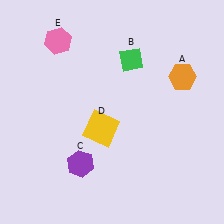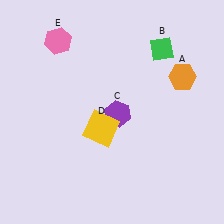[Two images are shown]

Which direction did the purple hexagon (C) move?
The purple hexagon (C) moved up.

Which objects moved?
The objects that moved are: the green diamond (B), the purple hexagon (C).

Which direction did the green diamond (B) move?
The green diamond (B) moved right.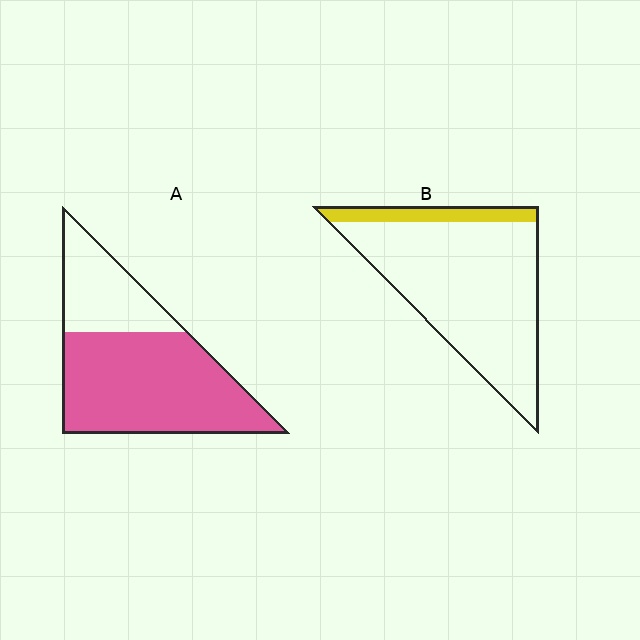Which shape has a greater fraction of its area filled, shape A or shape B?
Shape A.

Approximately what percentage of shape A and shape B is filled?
A is approximately 70% and B is approximately 15%.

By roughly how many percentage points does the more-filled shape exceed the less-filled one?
By roughly 55 percentage points (A over B).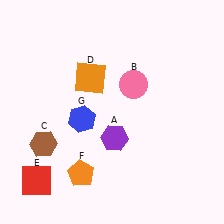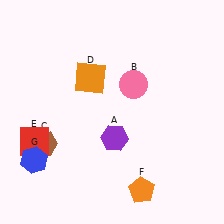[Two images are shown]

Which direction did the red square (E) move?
The red square (E) moved up.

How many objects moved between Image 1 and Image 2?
3 objects moved between the two images.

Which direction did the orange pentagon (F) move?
The orange pentagon (F) moved right.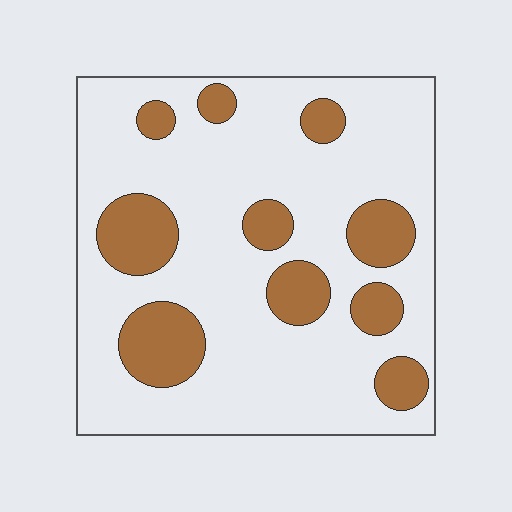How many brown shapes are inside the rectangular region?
10.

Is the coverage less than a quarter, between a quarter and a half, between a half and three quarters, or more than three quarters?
Less than a quarter.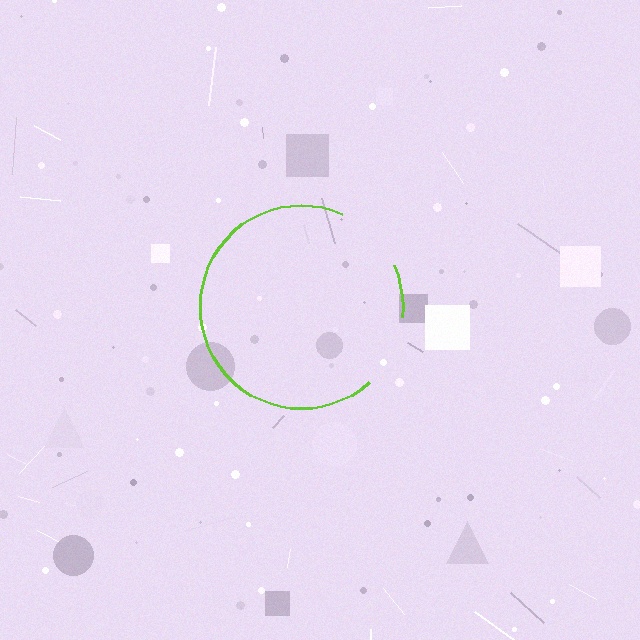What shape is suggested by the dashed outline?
The dashed outline suggests a circle.